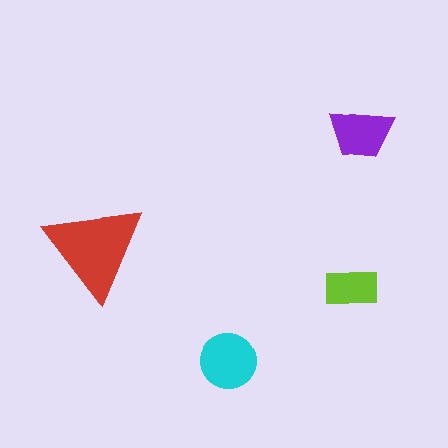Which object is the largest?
The red triangle.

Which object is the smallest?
The lime rectangle.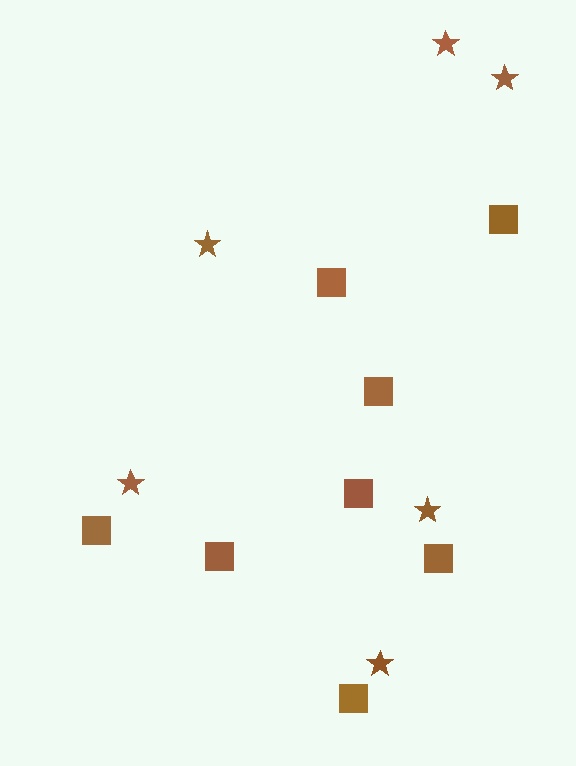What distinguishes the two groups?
There are 2 groups: one group of squares (8) and one group of stars (6).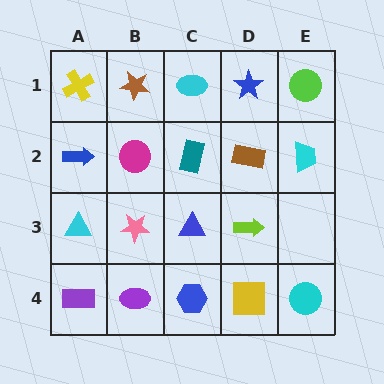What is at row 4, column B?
A purple ellipse.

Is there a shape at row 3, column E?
No, that cell is empty.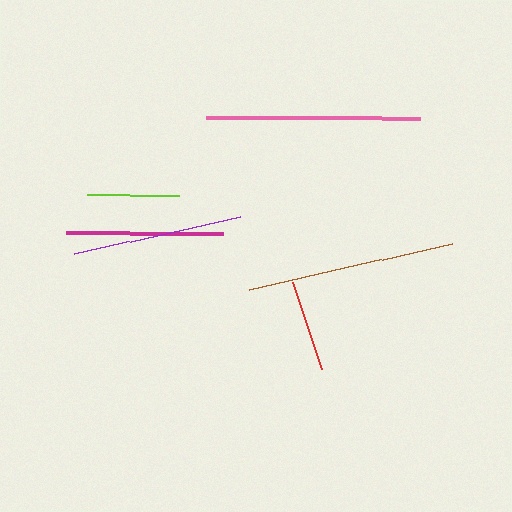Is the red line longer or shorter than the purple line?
The purple line is longer than the red line.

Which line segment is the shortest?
The lime line is the shortest at approximately 91 pixels.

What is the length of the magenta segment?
The magenta segment is approximately 157 pixels long.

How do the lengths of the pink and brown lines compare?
The pink and brown lines are approximately the same length.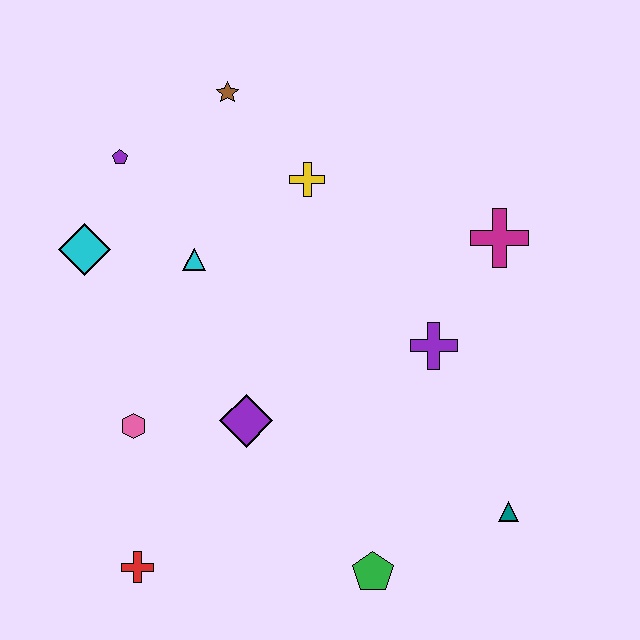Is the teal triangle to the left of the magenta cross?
No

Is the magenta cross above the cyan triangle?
Yes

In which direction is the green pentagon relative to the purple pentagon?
The green pentagon is below the purple pentagon.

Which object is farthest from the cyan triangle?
The teal triangle is farthest from the cyan triangle.